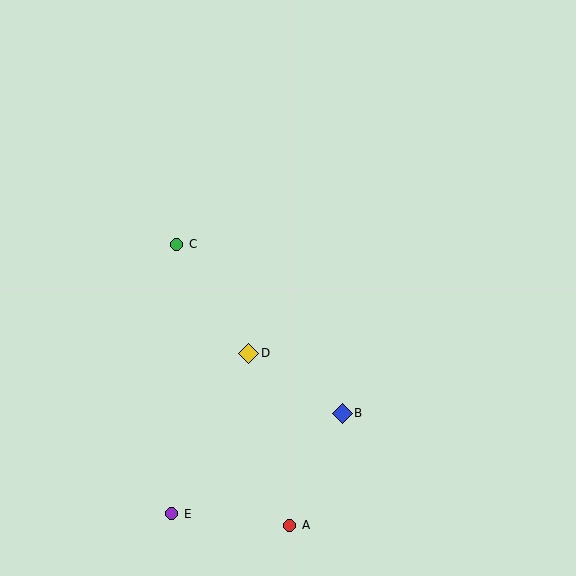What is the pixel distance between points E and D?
The distance between E and D is 178 pixels.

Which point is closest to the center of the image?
Point D at (249, 353) is closest to the center.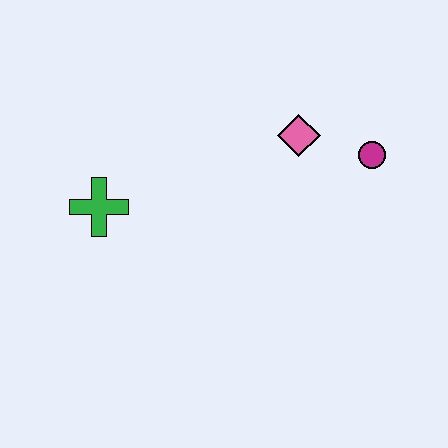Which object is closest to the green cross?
The pink diamond is closest to the green cross.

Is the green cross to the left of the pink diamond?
Yes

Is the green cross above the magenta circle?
No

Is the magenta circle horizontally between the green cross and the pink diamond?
No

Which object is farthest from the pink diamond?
The green cross is farthest from the pink diamond.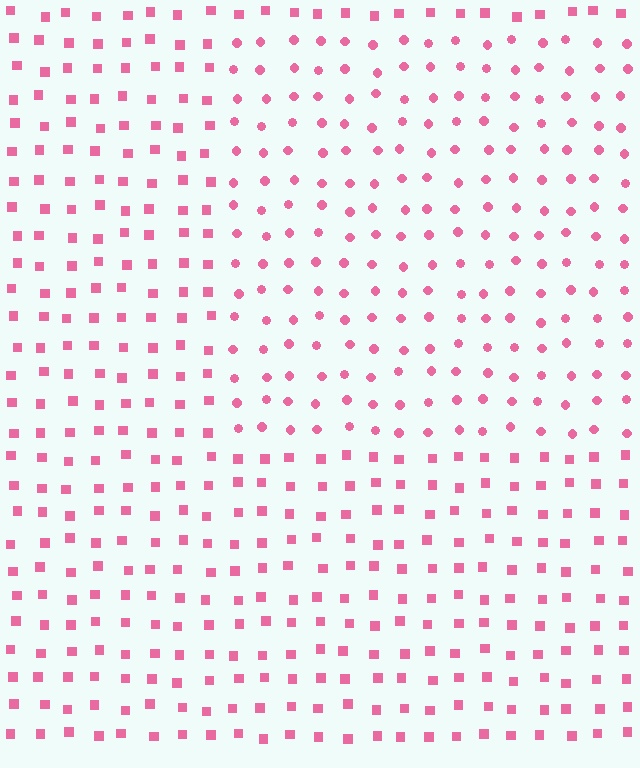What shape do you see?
I see a rectangle.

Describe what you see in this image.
The image is filled with small pink elements arranged in a uniform grid. A rectangle-shaped region contains circles, while the surrounding area contains squares. The boundary is defined purely by the change in element shape.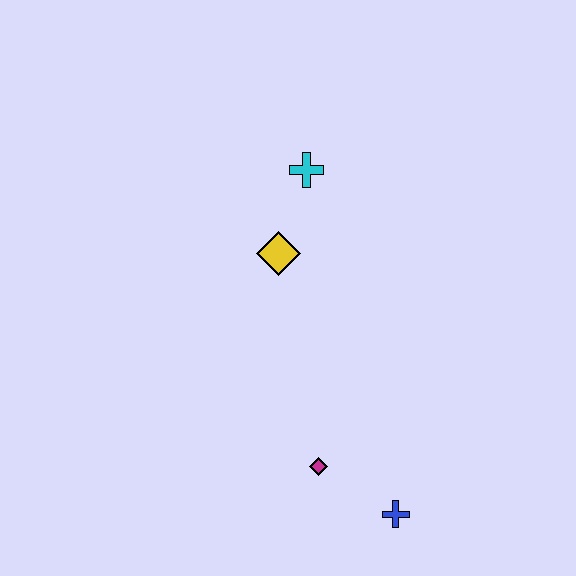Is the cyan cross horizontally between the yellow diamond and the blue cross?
Yes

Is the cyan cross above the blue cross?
Yes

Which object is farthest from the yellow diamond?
The blue cross is farthest from the yellow diamond.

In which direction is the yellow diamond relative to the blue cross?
The yellow diamond is above the blue cross.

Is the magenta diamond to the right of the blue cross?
No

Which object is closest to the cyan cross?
The yellow diamond is closest to the cyan cross.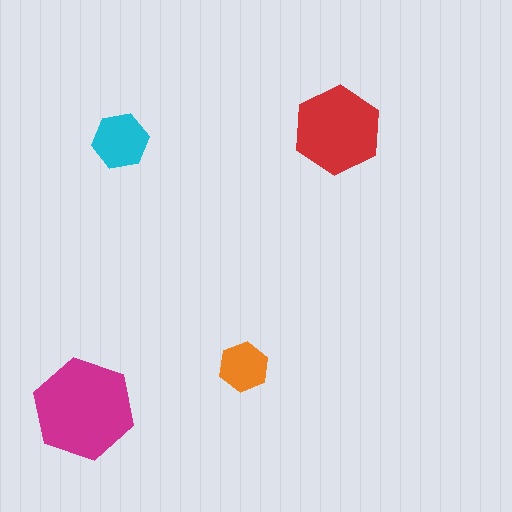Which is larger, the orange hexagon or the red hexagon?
The red one.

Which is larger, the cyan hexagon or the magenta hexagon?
The magenta one.